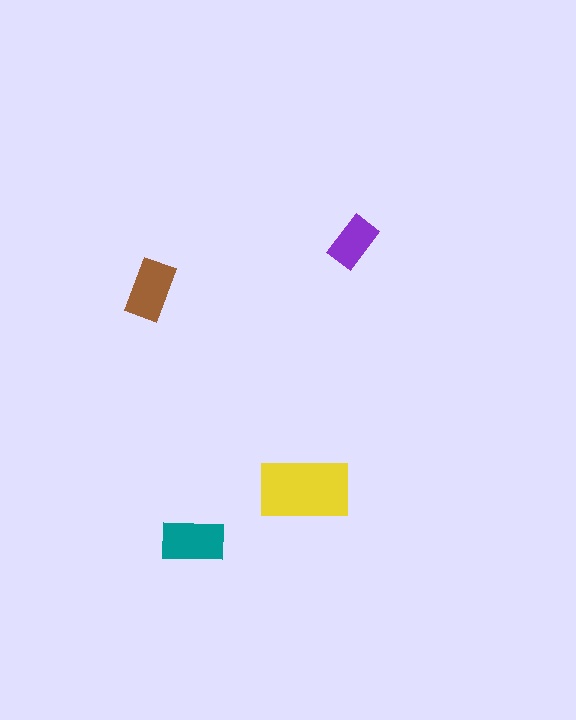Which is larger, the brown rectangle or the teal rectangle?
The teal one.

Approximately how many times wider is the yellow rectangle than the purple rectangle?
About 1.5 times wider.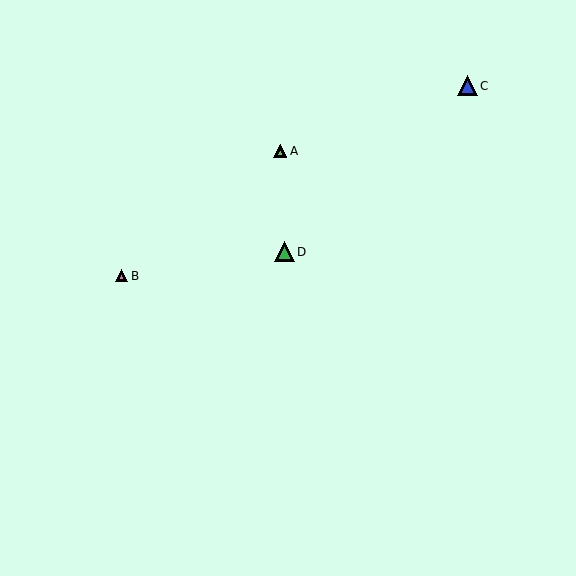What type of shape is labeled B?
Shape B is a pink triangle.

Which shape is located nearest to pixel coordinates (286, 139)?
The lime triangle (labeled A) at (280, 151) is nearest to that location.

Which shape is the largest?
The green triangle (labeled D) is the largest.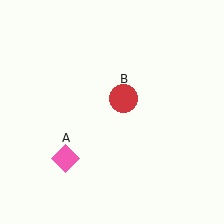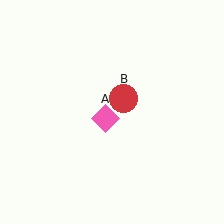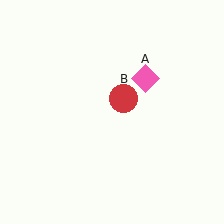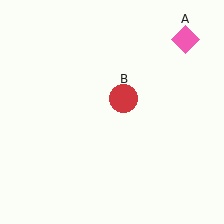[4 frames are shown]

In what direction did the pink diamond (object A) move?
The pink diamond (object A) moved up and to the right.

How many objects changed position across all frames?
1 object changed position: pink diamond (object A).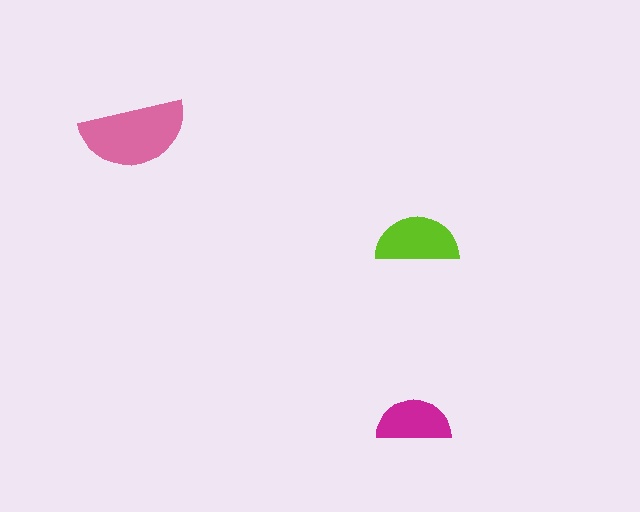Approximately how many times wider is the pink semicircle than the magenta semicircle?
About 1.5 times wider.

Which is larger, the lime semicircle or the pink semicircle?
The pink one.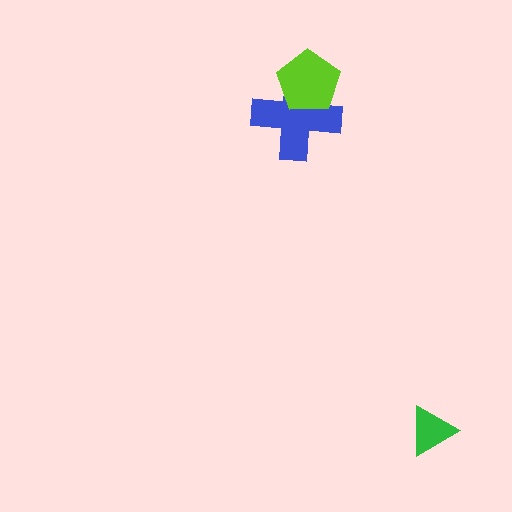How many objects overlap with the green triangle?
0 objects overlap with the green triangle.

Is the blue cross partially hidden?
Yes, it is partially covered by another shape.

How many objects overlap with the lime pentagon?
1 object overlaps with the lime pentagon.